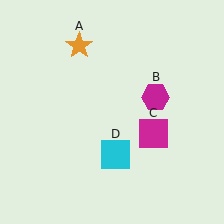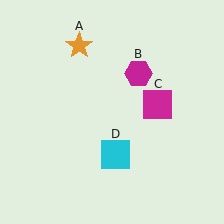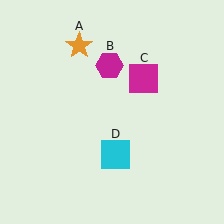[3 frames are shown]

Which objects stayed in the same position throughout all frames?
Orange star (object A) and cyan square (object D) remained stationary.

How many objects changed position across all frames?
2 objects changed position: magenta hexagon (object B), magenta square (object C).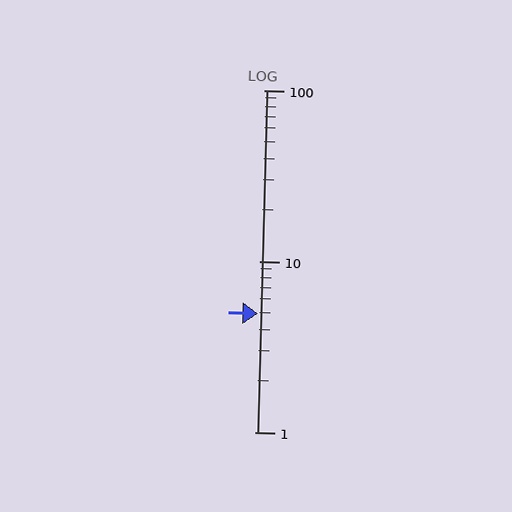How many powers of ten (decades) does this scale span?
The scale spans 2 decades, from 1 to 100.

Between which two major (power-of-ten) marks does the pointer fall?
The pointer is between 1 and 10.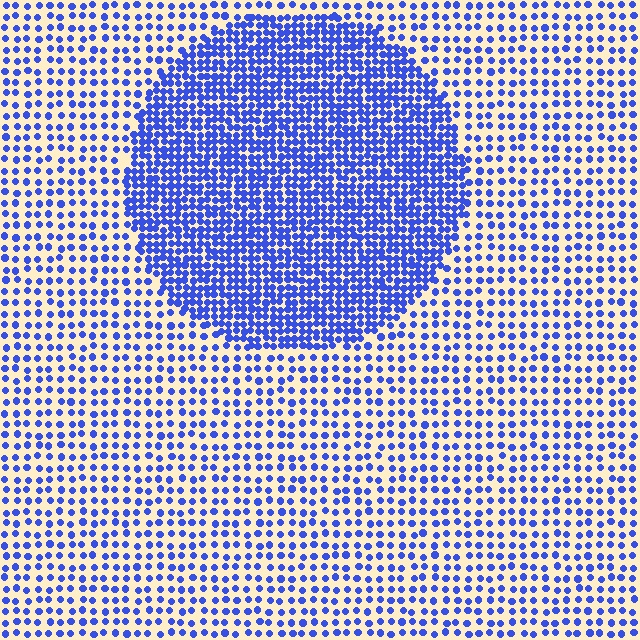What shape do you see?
I see a circle.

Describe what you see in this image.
The image contains small blue elements arranged at two different densities. A circle-shaped region is visible where the elements are more densely packed than the surrounding area.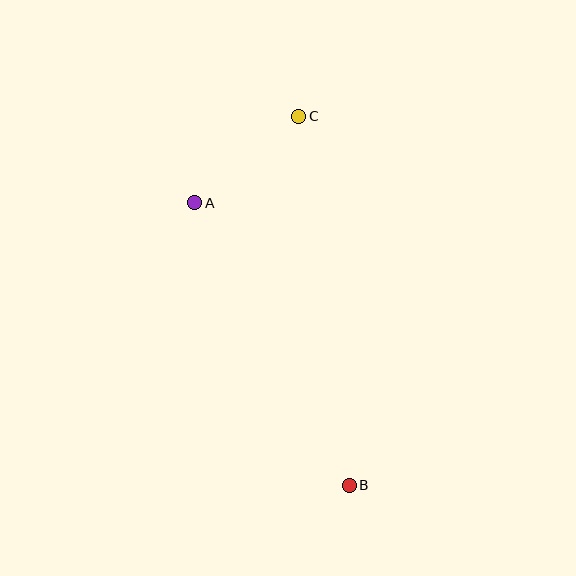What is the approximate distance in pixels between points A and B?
The distance between A and B is approximately 322 pixels.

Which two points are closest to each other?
Points A and C are closest to each other.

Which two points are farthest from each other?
Points B and C are farthest from each other.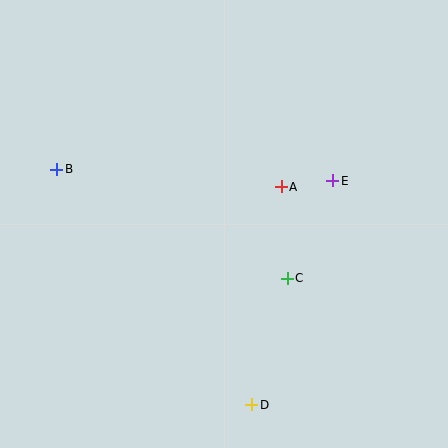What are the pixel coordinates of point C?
Point C is at (287, 278).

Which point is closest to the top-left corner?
Point B is closest to the top-left corner.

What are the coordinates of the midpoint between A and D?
The midpoint between A and D is at (267, 296).